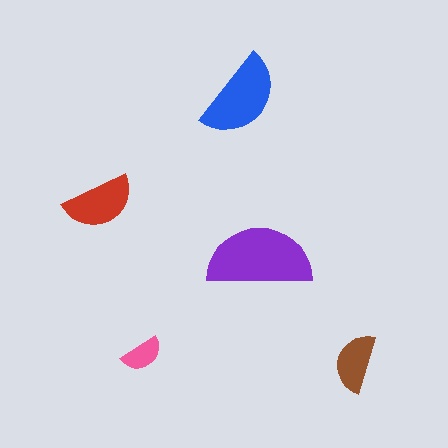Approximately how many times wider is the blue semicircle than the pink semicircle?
About 2 times wider.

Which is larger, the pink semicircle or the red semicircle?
The red one.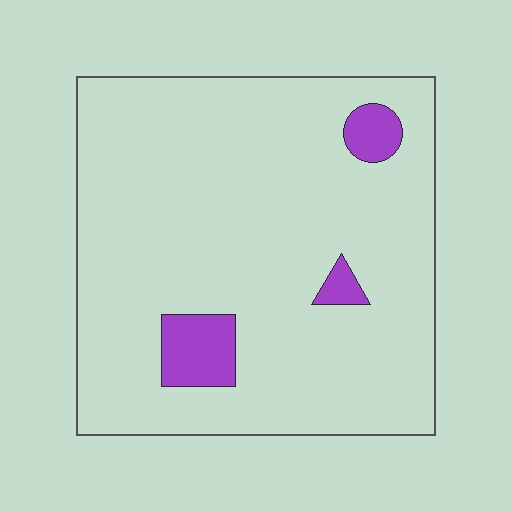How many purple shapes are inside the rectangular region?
3.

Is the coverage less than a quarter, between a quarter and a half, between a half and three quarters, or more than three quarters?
Less than a quarter.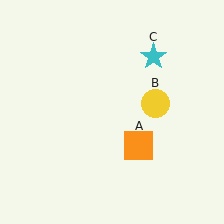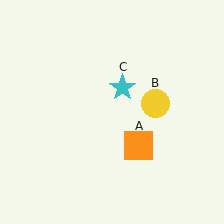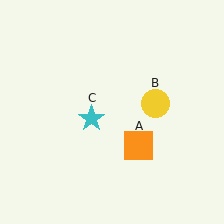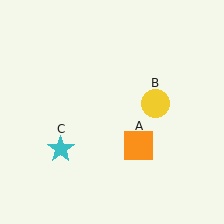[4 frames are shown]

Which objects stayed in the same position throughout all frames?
Orange square (object A) and yellow circle (object B) remained stationary.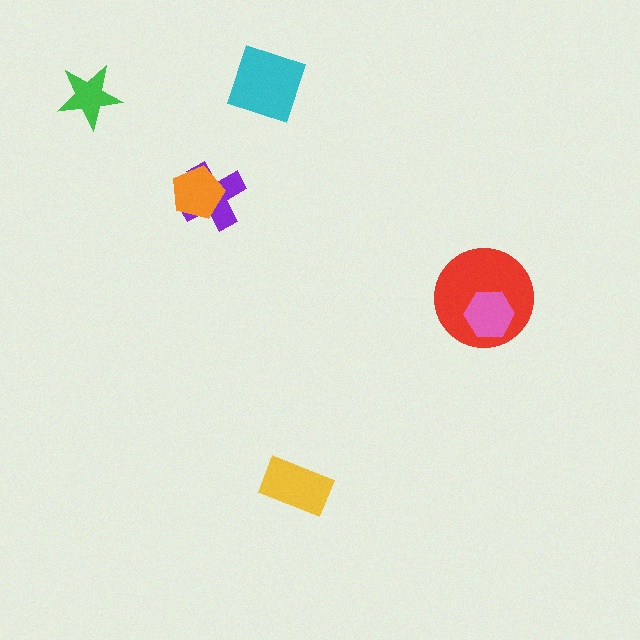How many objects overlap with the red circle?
1 object overlaps with the red circle.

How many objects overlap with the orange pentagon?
1 object overlaps with the orange pentagon.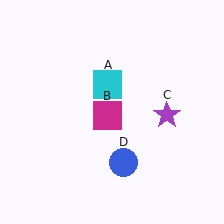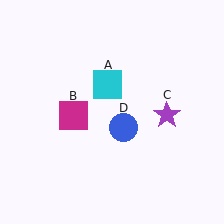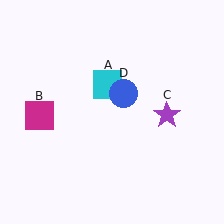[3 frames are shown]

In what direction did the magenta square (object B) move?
The magenta square (object B) moved left.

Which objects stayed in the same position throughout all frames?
Cyan square (object A) and purple star (object C) remained stationary.